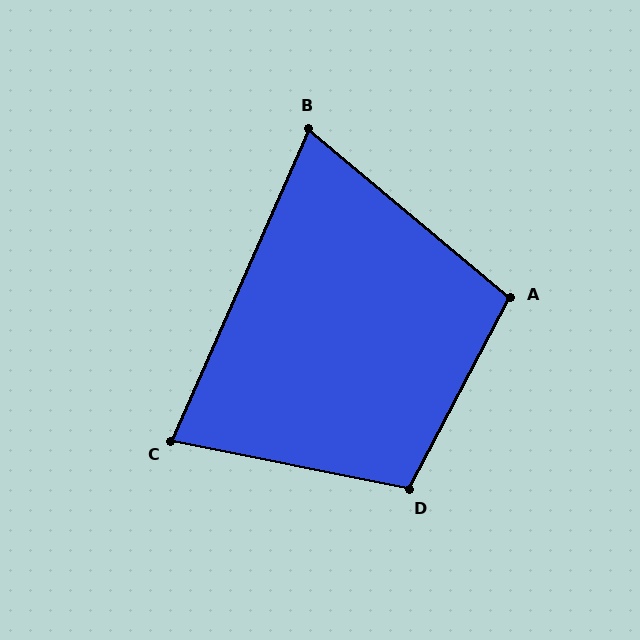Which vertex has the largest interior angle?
D, at approximately 106 degrees.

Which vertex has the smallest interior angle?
B, at approximately 74 degrees.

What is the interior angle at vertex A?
Approximately 102 degrees (obtuse).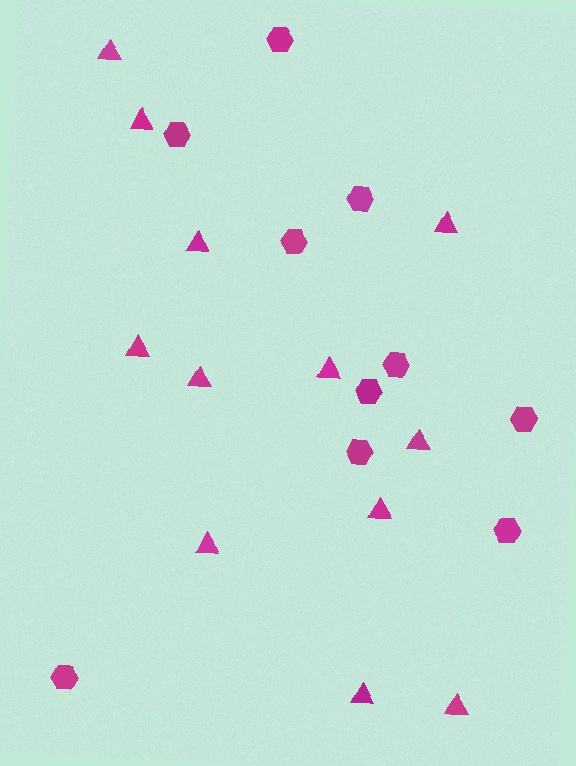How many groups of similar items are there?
There are 2 groups: one group of hexagons (10) and one group of triangles (12).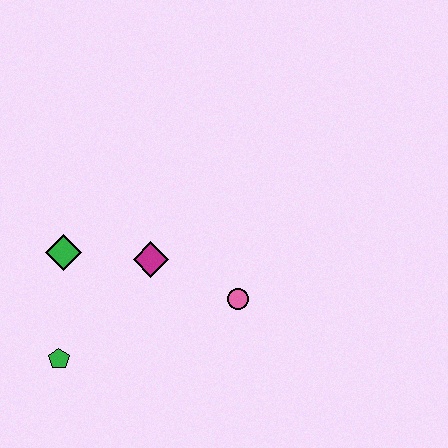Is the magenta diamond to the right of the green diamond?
Yes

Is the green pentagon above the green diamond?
No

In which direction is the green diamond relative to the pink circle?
The green diamond is to the left of the pink circle.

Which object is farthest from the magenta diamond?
The green pentagon is farthest from the magenta diamond.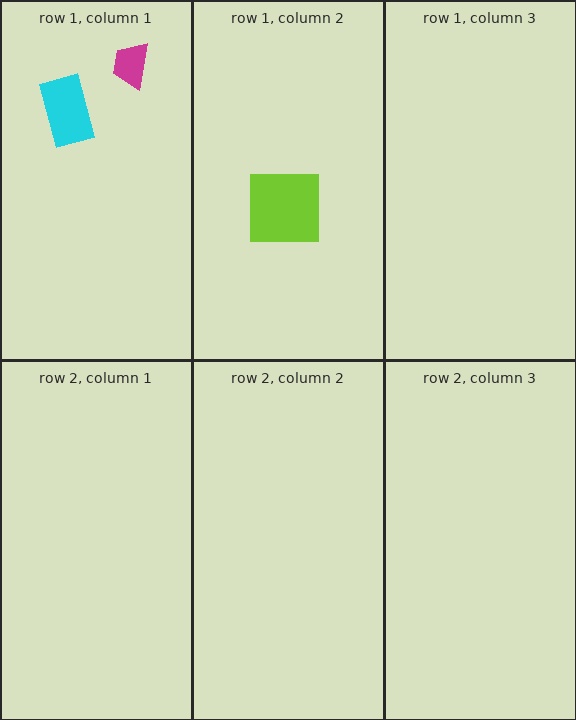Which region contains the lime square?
The row 1, column 2 region.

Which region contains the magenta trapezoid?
The row 1, column 1 region.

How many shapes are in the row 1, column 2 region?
1.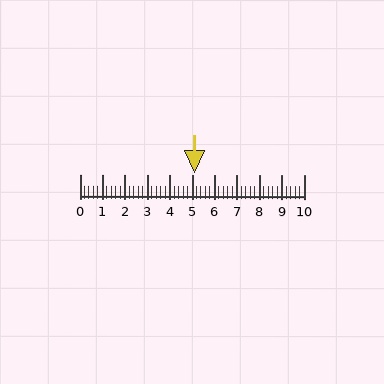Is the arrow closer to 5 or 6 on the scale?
The arrow is closer to 5.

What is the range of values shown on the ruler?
The ruler shows values from 0 to 10.